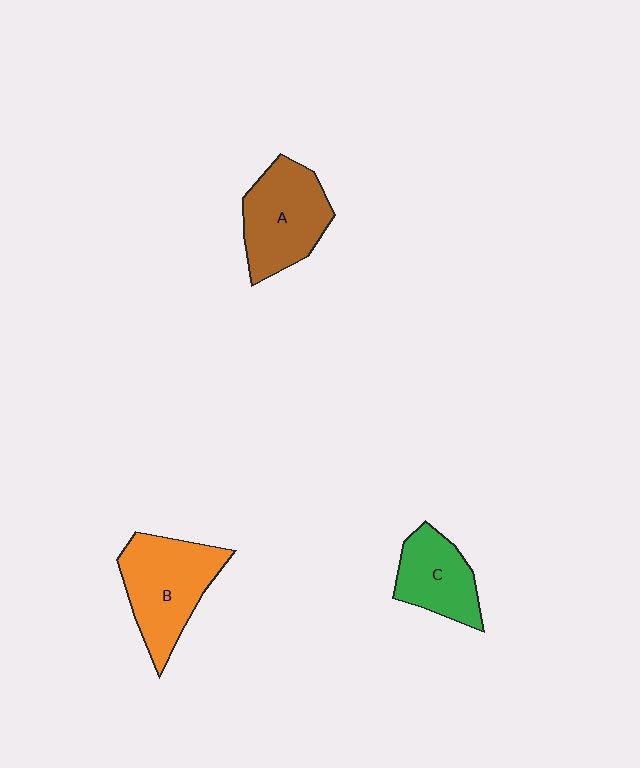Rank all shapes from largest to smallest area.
From largest to smallest: B (orange), A (brown), C (green).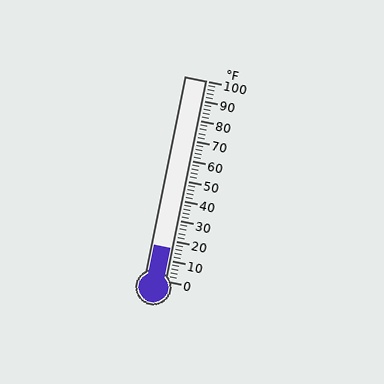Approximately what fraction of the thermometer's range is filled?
The thermometer is filled to approximately 15% of its range.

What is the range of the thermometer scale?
The thermometer scale ranges from 0°F to 100°F.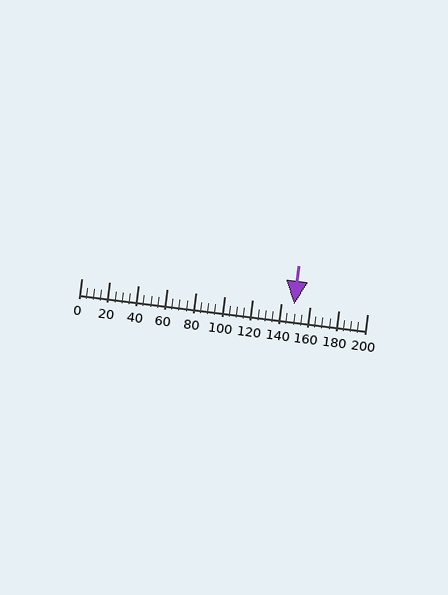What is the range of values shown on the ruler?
The ruler shows values from 0 to 200.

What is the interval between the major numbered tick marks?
The major tick marks are spaced 20 units apart.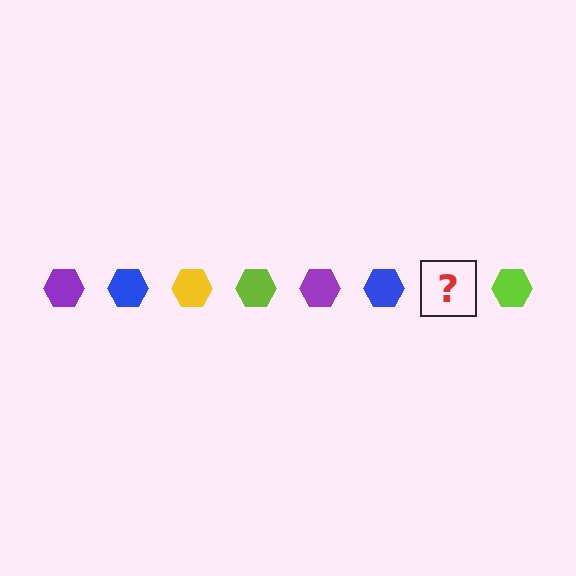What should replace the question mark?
The question mark should be replaced with a yellow hexagon.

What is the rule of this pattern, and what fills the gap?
The rule is that the pattern cycles through purple, blue, yellow, lime hexagons. The gap should be filled with a yellow hexagon.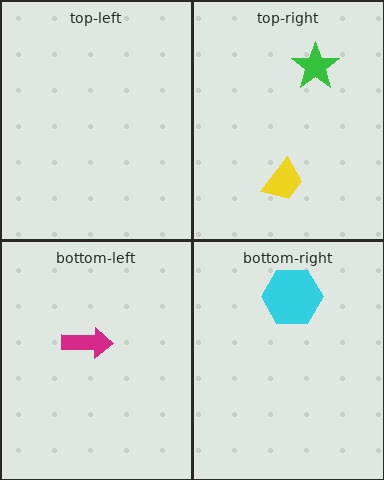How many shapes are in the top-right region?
2.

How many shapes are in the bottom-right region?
1.